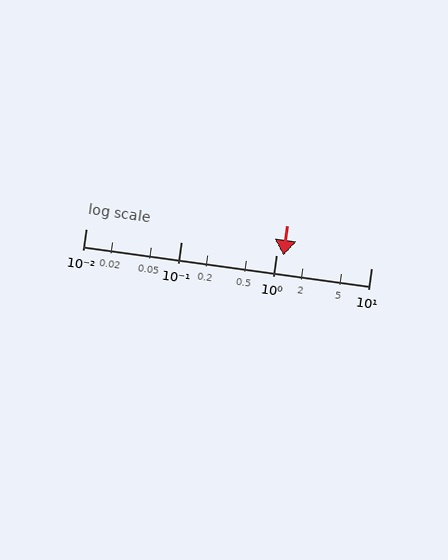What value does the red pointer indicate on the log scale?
The pointer indicates approximately 1.2.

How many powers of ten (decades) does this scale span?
The scale spans 3 decades, from 0.01 to 10.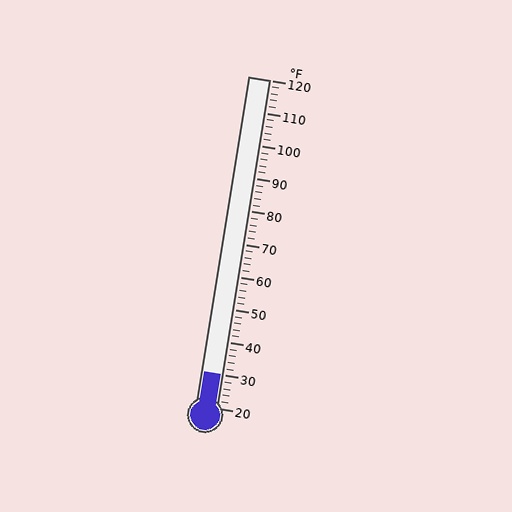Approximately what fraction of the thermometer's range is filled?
The thermometer is filled to approximately 10% of its range.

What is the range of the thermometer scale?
The thermometer scale ranges from 20°F to 120°F.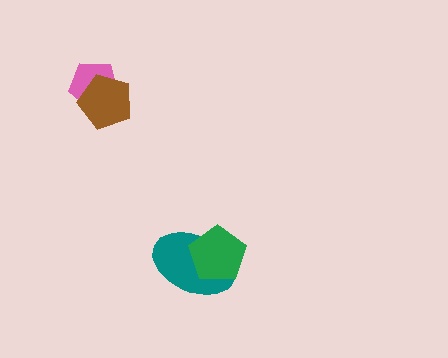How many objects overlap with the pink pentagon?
1 object overlaps with the pink pentagon.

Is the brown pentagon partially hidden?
No, no other shape covers it.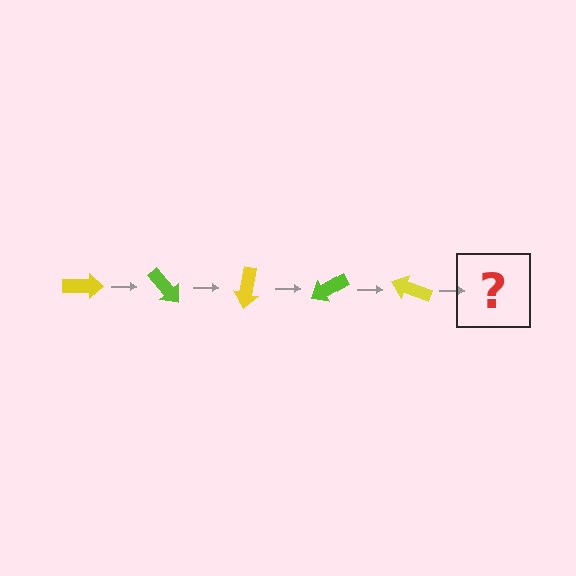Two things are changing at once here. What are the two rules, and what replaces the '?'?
The two rules are that it rotates 50 degrees each step and the color cycles through yellow and lime. The '?' should be a lime arrow, rotated 250 degrees from the start.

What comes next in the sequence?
The next element should be a lime arrow, rotated 250 degrees from the start.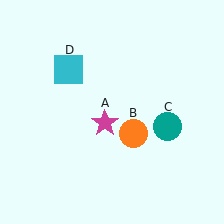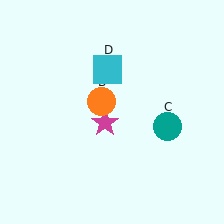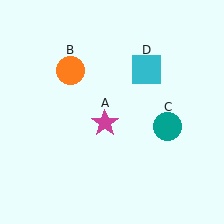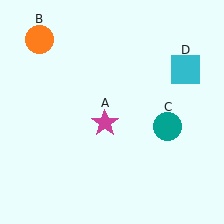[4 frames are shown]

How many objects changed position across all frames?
2 objects changed position: orange circle (object B), cyan square (object D).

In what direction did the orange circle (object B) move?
The orange circle (object B) moved up and to the left.